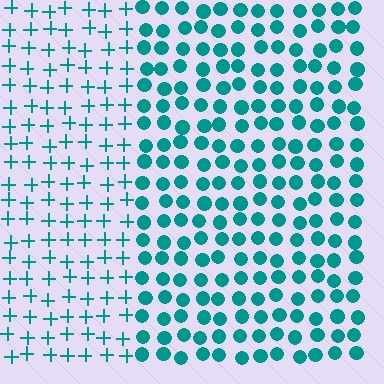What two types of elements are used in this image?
The image uses circles inside the rectangle region and plus signs outside it.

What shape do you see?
I see a rectangle.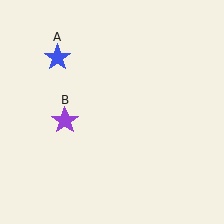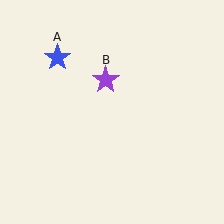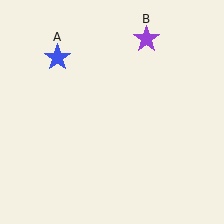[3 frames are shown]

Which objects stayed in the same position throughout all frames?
Blue star (object A) remained stationary.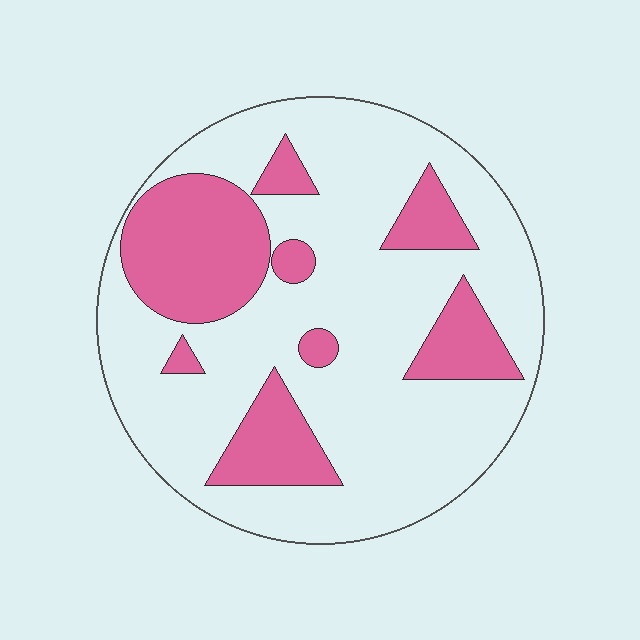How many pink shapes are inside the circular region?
8.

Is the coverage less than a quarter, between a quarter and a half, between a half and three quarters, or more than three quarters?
Between a quarter and a half.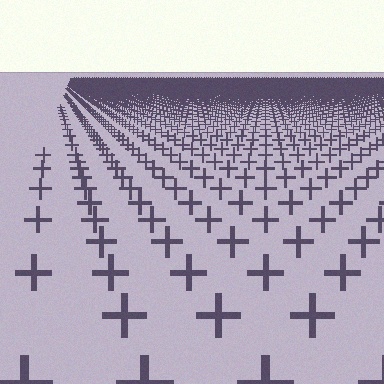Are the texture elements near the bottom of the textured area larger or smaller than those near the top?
Larger. Near the bottom, elements are closer to the viewer and appear at a bigger on-screen size.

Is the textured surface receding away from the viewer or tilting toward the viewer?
The surface is receding away from the viewer. Texture elements get smaller and denser toward the top.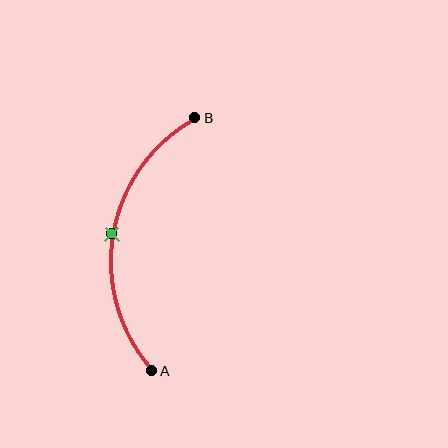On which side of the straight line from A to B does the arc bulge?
The arc bulges to the left of the straight line connecting A and B.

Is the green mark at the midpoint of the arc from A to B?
Yes. The green mark lies on the arc at equal arc-length from both A and B — it is the arc midpoint.